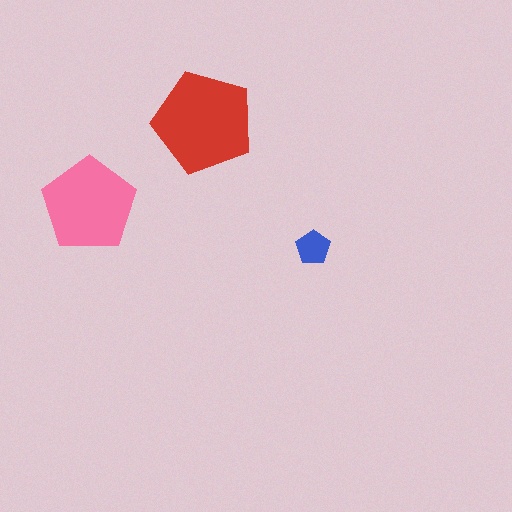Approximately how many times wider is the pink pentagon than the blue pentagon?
About 3 times wider.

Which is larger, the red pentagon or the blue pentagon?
The red one.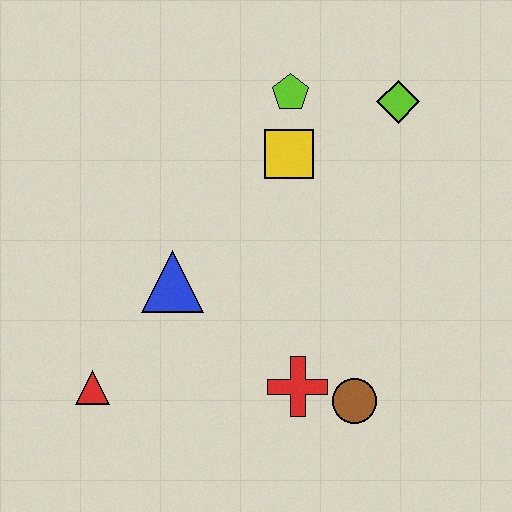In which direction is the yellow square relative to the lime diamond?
The yellow square is to the left of the lime diamond.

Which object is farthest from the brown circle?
The lime pentagon is farthest from the brown circle.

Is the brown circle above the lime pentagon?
No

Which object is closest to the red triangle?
The blue triangle is closest to the red triangle.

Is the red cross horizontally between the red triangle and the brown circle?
Yes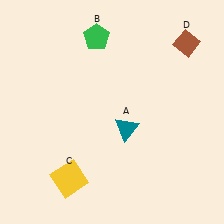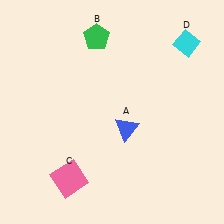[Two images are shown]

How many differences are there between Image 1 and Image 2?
There are 3 differences between the two images.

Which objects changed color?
A changed from teal to blue. C changed from yellow to pink. D changed from brown to cyan.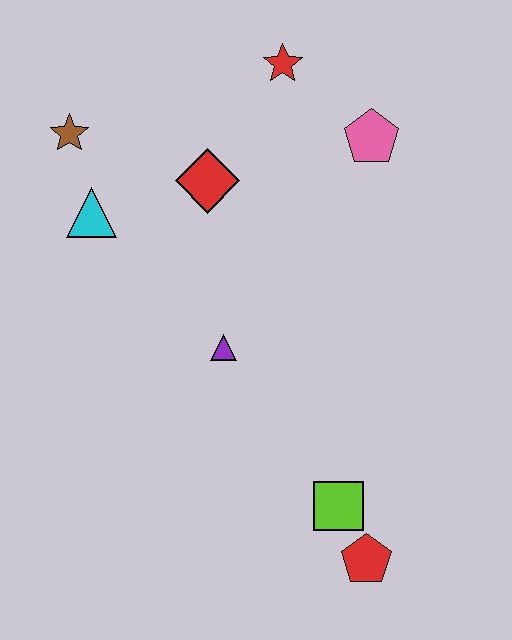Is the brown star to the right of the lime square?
No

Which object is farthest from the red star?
The red pentagon is farthest from the red star.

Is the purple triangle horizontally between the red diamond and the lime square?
Yes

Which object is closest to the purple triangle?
The red diamond is closest to the purple triangle.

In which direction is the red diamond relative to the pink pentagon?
The red diamond is to the left of the pink pentagon.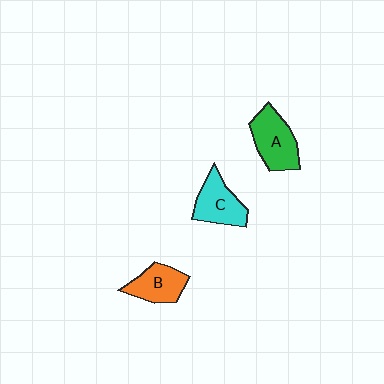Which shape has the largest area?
Shape A (green).